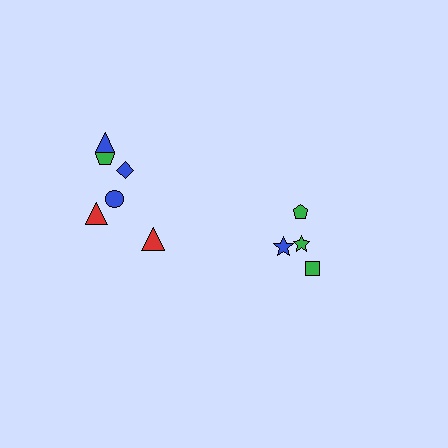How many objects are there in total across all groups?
There are 10 objects.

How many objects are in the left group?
There are 6 objects.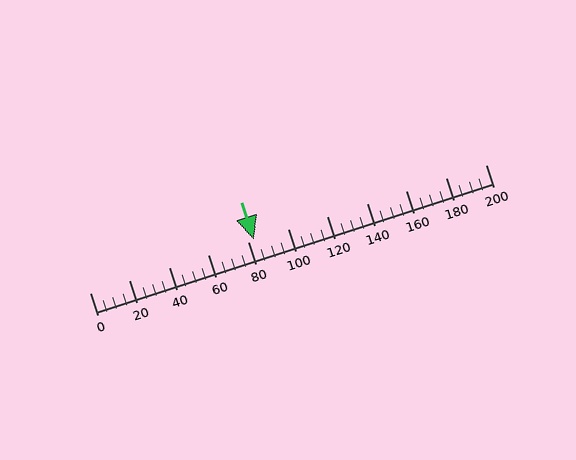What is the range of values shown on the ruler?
The ruler shows values from 0 to 200.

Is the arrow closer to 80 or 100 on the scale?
The arrow is closer to 80.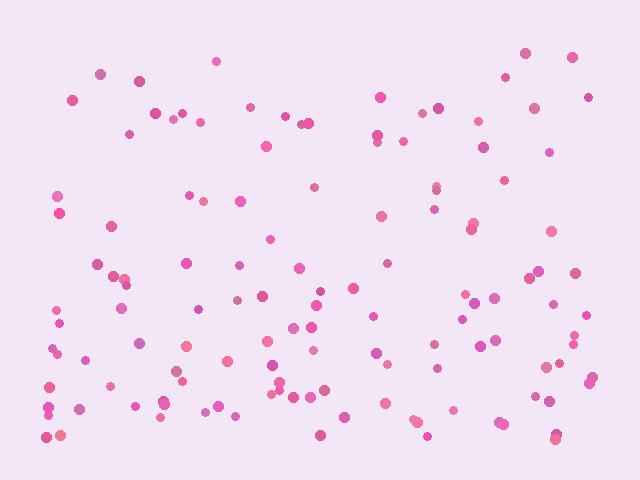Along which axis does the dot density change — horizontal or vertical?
Vertical.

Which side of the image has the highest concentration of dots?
The bottom.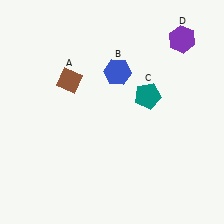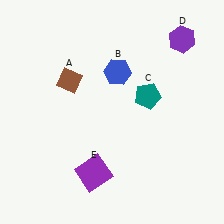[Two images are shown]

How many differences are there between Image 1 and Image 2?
There is 1 difference between the two images.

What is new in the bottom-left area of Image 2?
A purple square (E) was added in the bottom-left area of Image 2.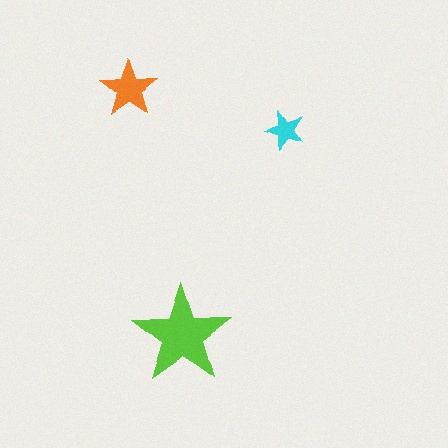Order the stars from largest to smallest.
the lime one, the orange one, the cyan one.